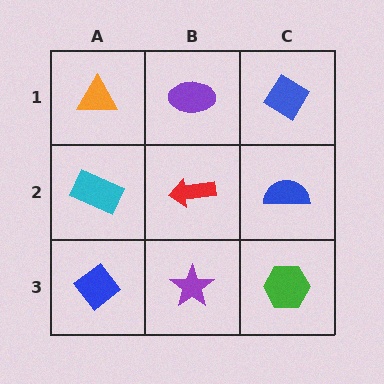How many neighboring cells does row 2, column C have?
3.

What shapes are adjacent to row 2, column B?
A purple ellipse (row 1, column B), a purple star (row 3, column B), a cyan rectangle (row 2, column A), a blue semicircle (row 2, column C).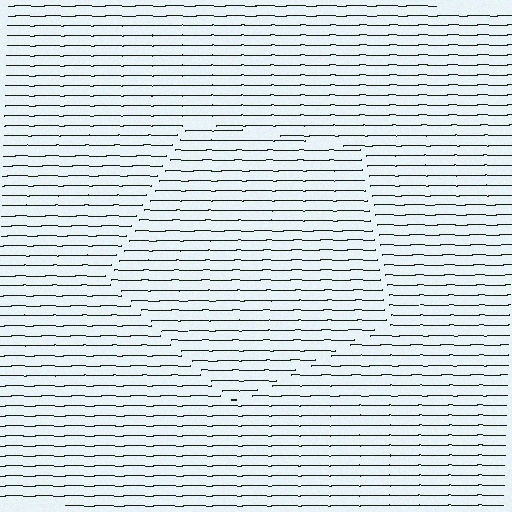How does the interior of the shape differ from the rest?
The interior of the shape contains the same grating, shifted by half a period — the contour is defined by the phase discontinuity where line-ends from the inner and outer gratings abut.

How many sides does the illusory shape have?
5 sides — the line-ends trace a pentagon.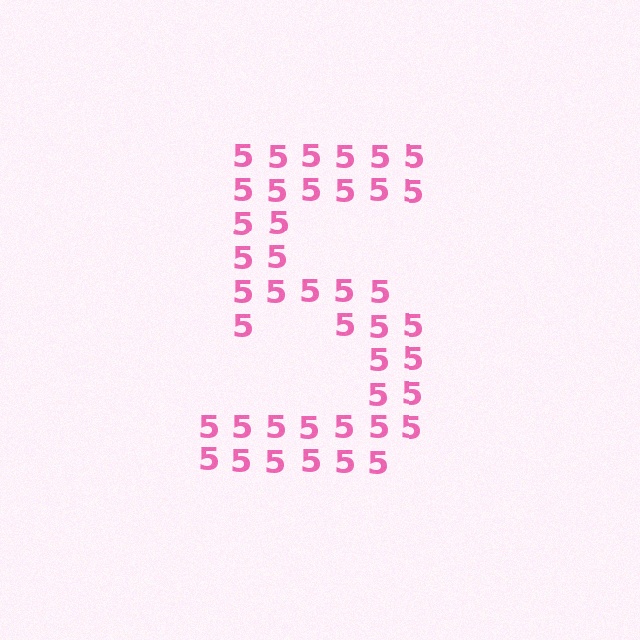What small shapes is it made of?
It is made of small digit 5's.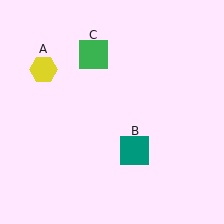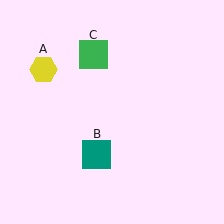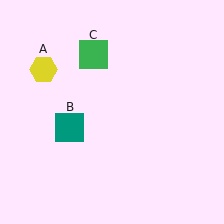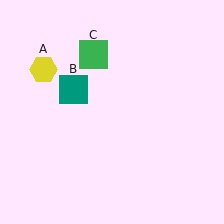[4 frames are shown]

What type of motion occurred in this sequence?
The teal square (object B) rotated clockwise around the center of the scene.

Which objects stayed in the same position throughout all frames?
Yellow hexagon (object A) and green square (object C) remained stationary.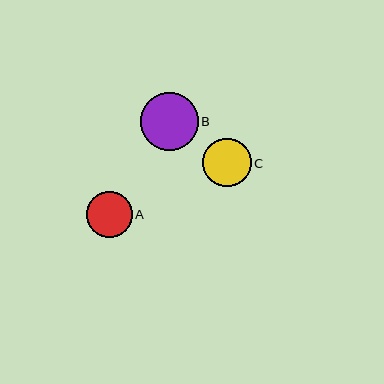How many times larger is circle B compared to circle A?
Circle B is approximately 1.3 times the size of circle A.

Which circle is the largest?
Circle B is the largest with a size of approximately 58 pixels.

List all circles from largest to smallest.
From largest to smallest: B, C, A.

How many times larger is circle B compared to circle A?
Circle B is approximately 1.3 times the size of circle A.